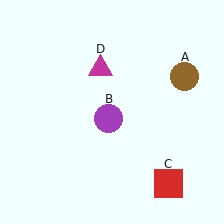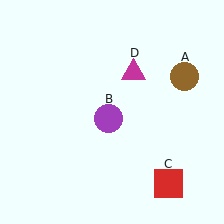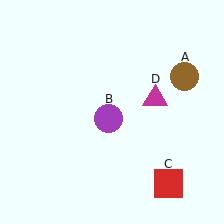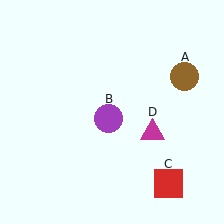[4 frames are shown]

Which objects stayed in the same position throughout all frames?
Brown circle (object A) and purple circle (object B) and red square (object C) remained stationary.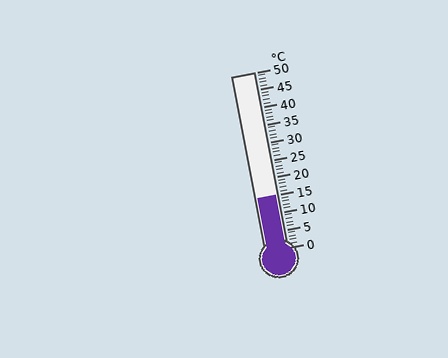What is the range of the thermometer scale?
The thermometer scale ranges from 0°C to 50°C.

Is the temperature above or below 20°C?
The temperature is below 20°C.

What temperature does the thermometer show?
The thermometer shows approximately 15°C.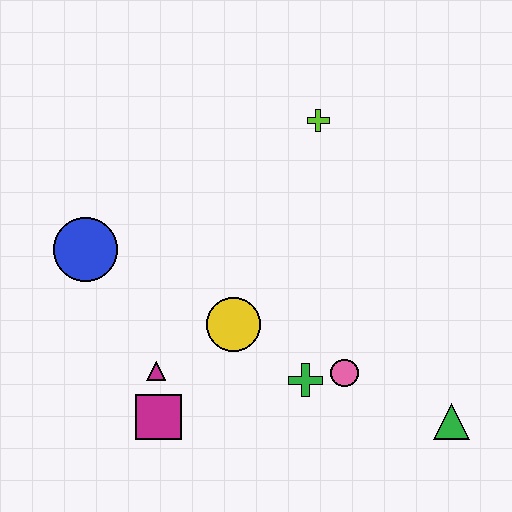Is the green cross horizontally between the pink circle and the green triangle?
No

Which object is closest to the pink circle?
The green cross is closest to the pink circle.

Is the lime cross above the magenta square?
Yes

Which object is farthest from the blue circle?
The green triangle is farthest from the blue circle.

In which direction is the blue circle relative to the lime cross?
The blue circle is to the left of the lime cross.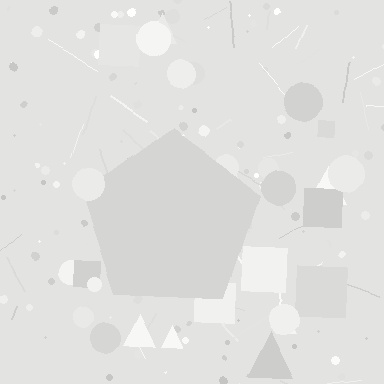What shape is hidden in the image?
A pentagon is hidden in the image.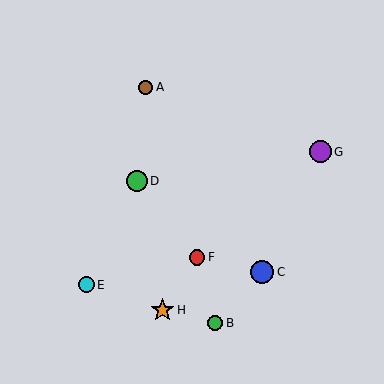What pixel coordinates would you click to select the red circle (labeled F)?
Click at (197, 257) to select the red circle F.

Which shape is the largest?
The orange star (labeled H) is the largest.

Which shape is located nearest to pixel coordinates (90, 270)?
The cyan circle (labeled E) at (86, 285) is nearest to that location.